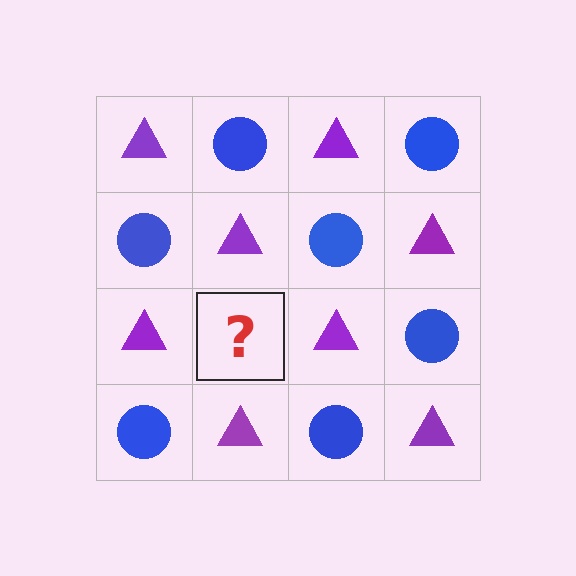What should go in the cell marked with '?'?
The missing cell should contain a blue circle.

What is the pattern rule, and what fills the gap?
The rule is that it alternates purple triangle and blue circle in a checkerboard pattern. The gap should be filled with a blue circle.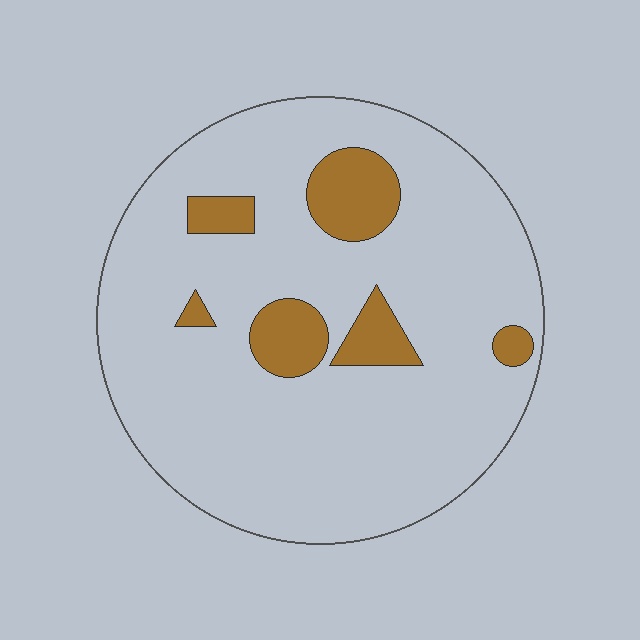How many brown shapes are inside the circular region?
6.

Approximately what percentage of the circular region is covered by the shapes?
Approximately 15%.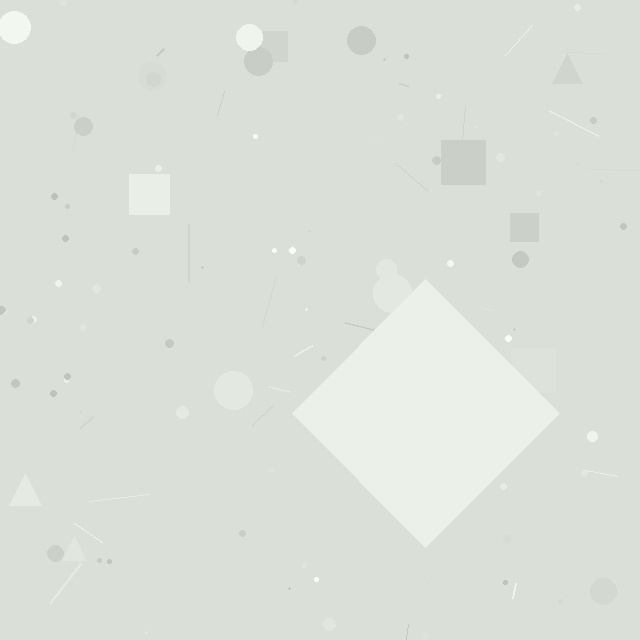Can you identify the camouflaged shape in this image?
The camouflaged shape is a diamond.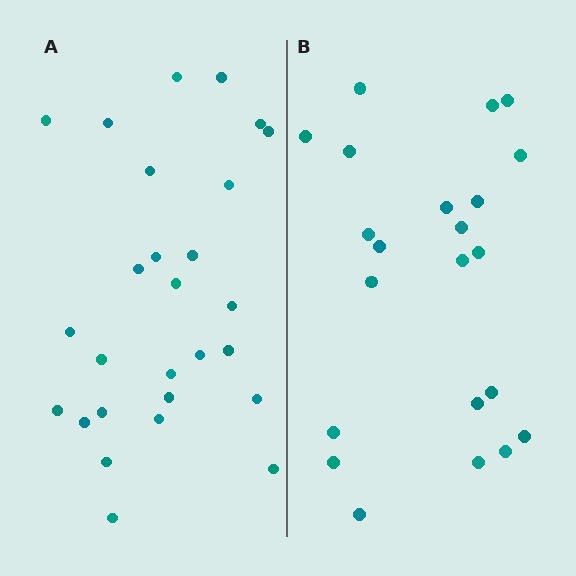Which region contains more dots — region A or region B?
Region A (the left region) has more dots.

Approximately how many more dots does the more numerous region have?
Region A has about 5 more dots than region B.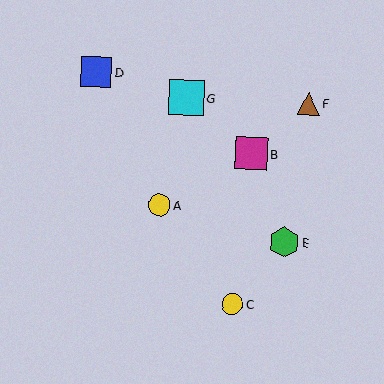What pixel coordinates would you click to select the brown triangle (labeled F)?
Click at (309, 103) to select the brown triangle F.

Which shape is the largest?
The cyan square (labeled G) is the largest.